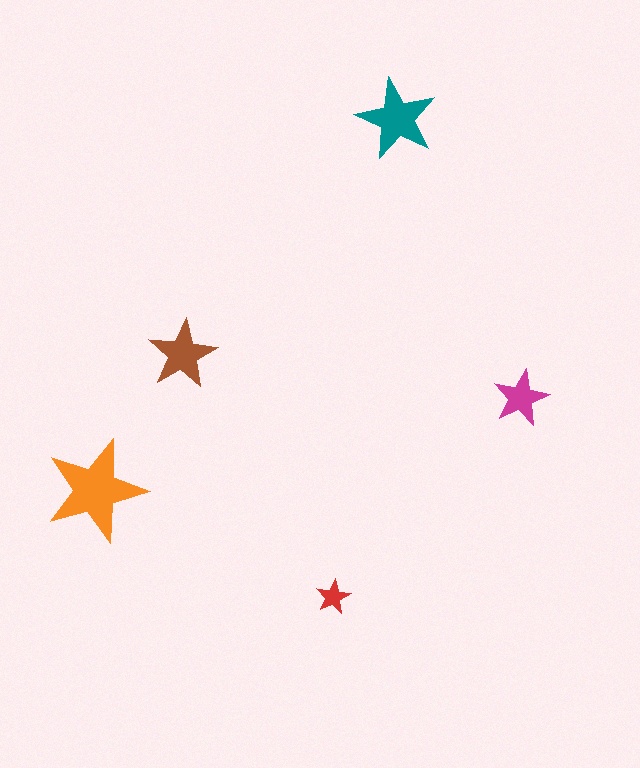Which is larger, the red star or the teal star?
The teal one.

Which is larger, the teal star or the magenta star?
The teal one.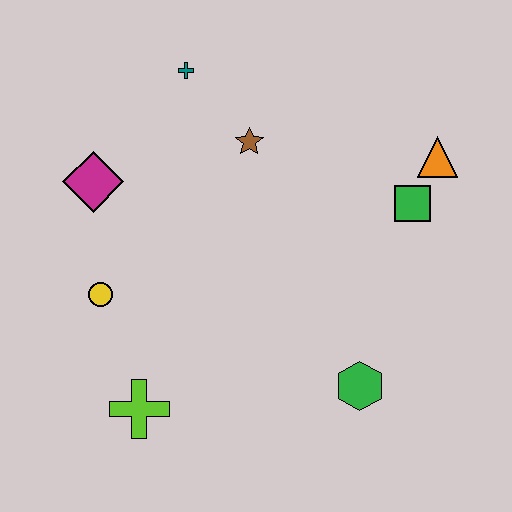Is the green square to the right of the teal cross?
Yes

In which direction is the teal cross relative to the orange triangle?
The teal cross is to the left of the orange triangle.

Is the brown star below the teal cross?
Yes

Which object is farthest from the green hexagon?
The teal cross is farthest from the green hexagon.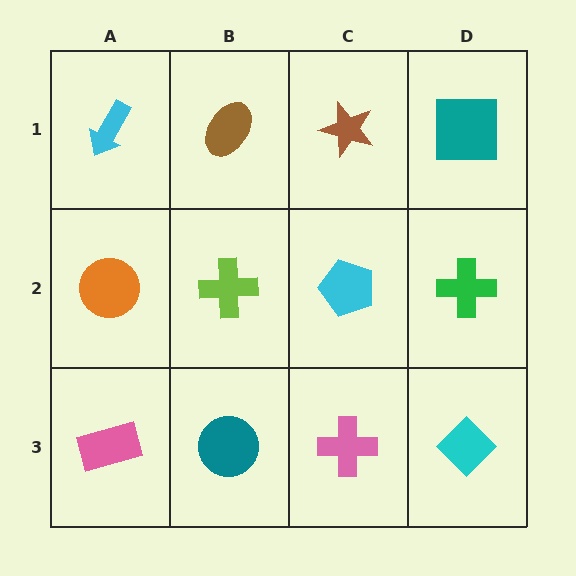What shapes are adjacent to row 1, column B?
A lime cross (row 2, column B), a cyan arrow (row 1, column A), a brown star (row 1, column C).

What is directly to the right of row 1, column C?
A teal square.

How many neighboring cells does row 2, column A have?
3.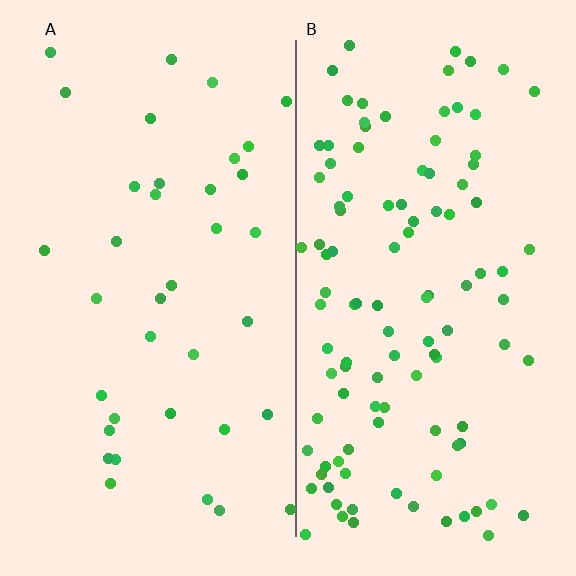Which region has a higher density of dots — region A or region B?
B (the right).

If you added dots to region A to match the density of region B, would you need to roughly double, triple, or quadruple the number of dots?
Approximately triple.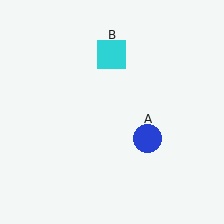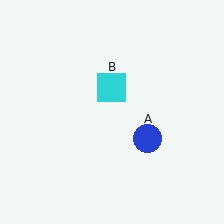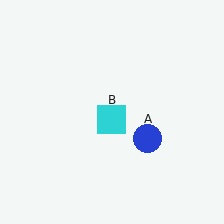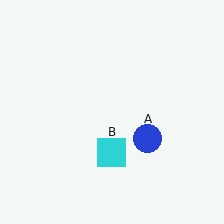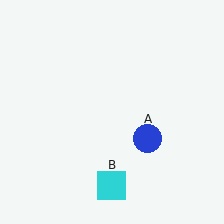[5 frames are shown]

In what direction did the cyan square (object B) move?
The cyan square (object B) moved down.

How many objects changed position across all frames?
1 object changed position: cyan square (object B).